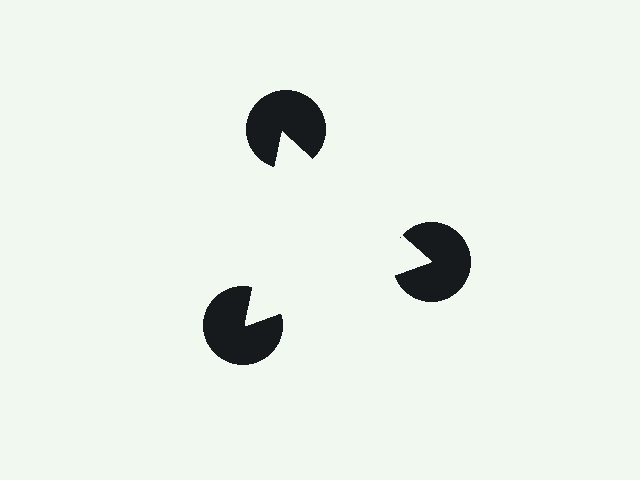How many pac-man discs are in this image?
There are 3 — one at each vertex of the illusory triangle.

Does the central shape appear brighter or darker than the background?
It typically appears slightly brighter than the background, even though no actual brightness change is drawn.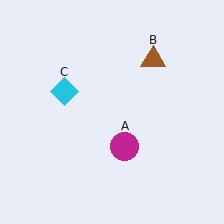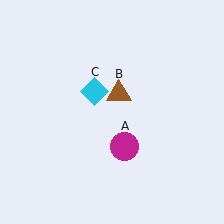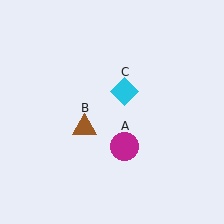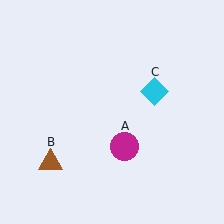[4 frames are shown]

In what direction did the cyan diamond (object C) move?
The cyan diamond (object C) moved right.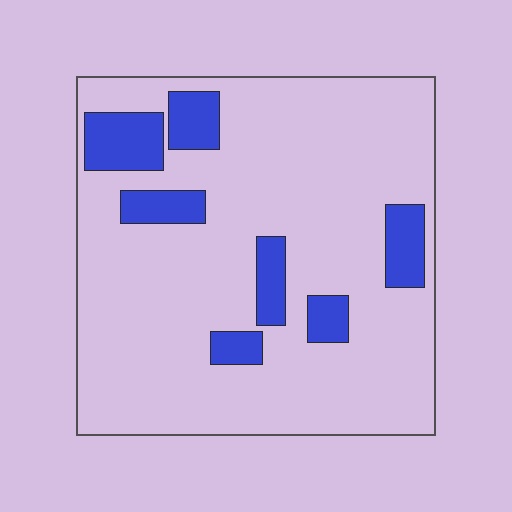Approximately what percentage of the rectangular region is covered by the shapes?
Approximately 15%.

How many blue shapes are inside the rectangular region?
7.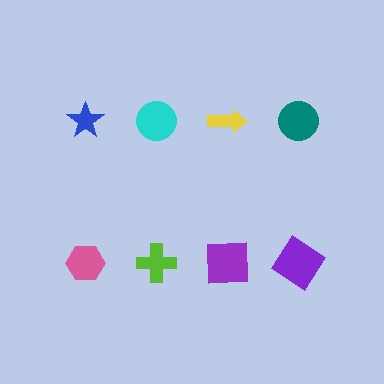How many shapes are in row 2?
4 shapes.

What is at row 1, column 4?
A teal circle.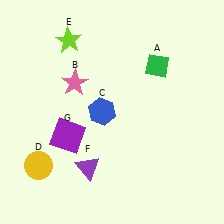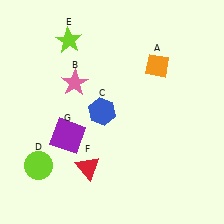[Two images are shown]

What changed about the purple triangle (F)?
In Image 1, F is purple. In Image 2, it changed to red.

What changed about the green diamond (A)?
In Image 1, A is green. In Image 2, it changed to orange.